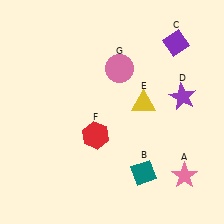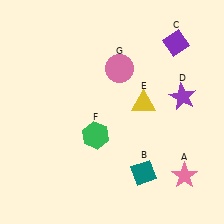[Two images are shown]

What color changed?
The hexagon (F) changed from red in Image 1 to green in Image 2.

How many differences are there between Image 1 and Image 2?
There is 1 difference between the two images.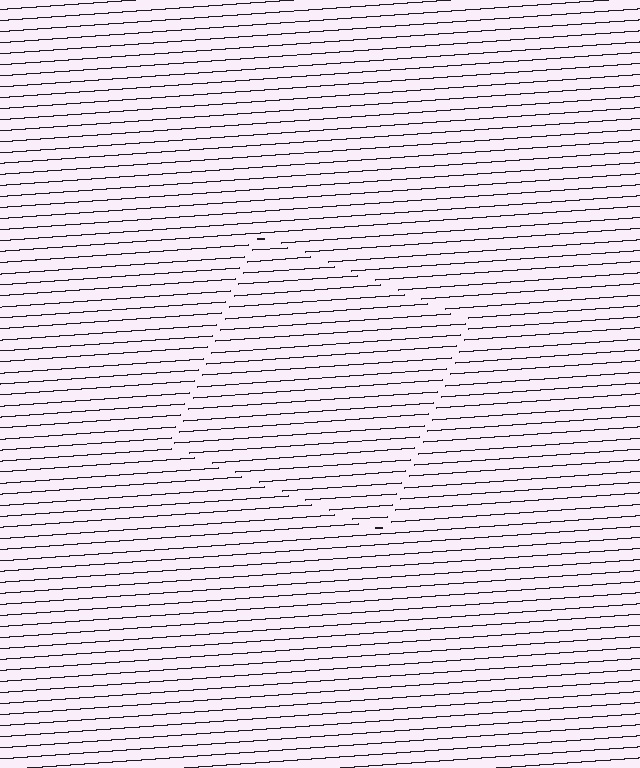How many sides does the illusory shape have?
4 sides — the line-ends trace a square.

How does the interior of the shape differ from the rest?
The interior of the shape contains the same grating, shifted by half a period — the contour is defined by the phase discontinuity where line-ends from the inner and outer gratings abut.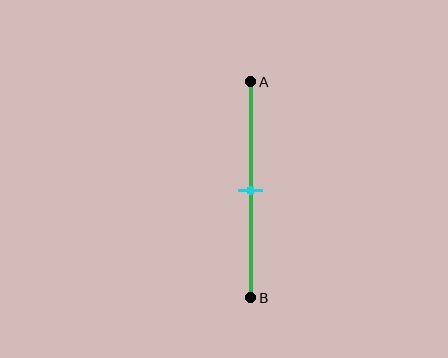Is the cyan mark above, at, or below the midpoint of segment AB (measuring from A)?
The cyan mark is approximately at the midpoint of segment AB.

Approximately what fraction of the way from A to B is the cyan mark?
The cyan mark is approximately 50% of the way from A to B.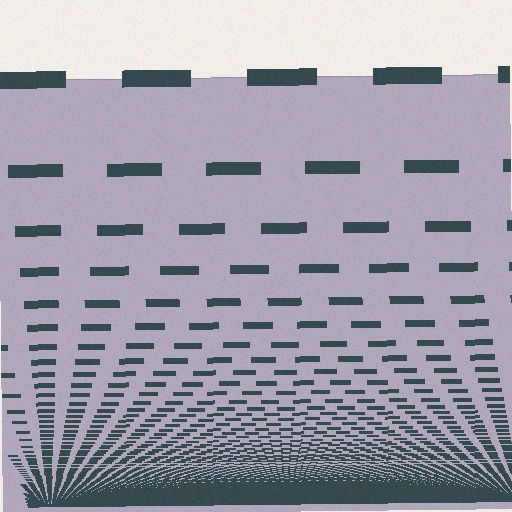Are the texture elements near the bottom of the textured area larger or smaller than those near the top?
Smaller. The gradient is inverted — elements near the bottom are smaller and denser.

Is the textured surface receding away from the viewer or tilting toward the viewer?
The surface appears to tilt toward the viewer. Texture elements get larger and sparser toward the top.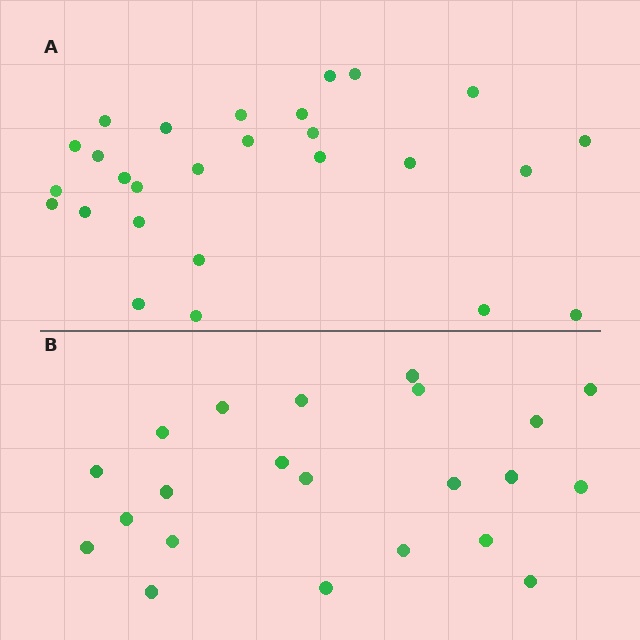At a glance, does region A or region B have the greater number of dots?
Region A (the top region) has more dots.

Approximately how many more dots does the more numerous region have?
Region A has about 5 more dots than region B.